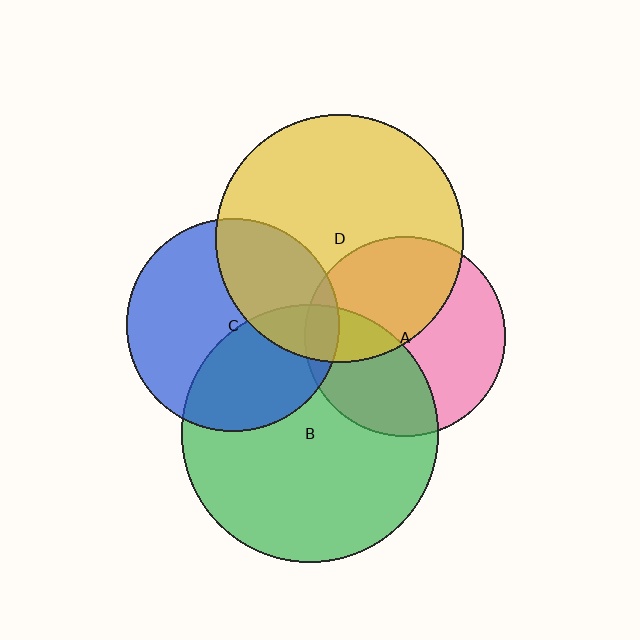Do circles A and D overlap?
Yes.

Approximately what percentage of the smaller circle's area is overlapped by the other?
Approximately 45%.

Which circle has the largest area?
Circle B (green).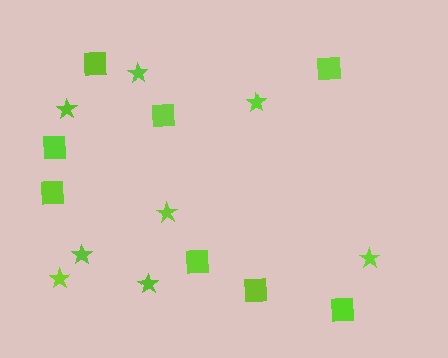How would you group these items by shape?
There are 2 groups: one group of squares (8) and one group of stars (8).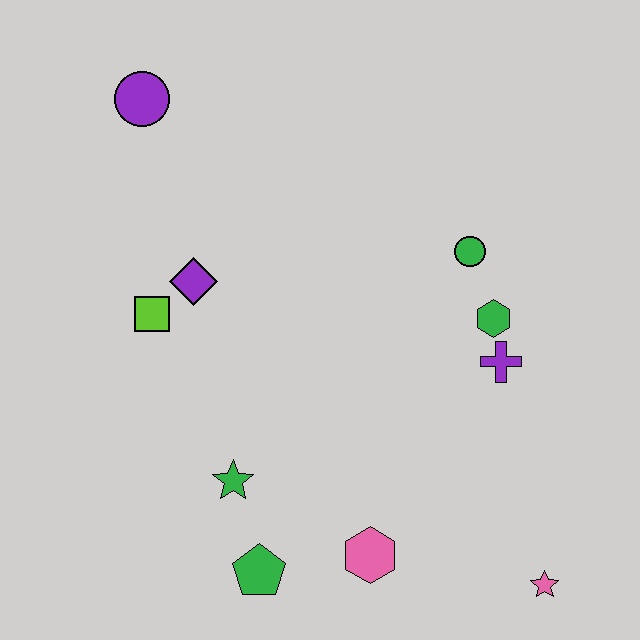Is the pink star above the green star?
No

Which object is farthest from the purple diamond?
The pink star is farthest from the purple diamond.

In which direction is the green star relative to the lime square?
The green star is below the lime square.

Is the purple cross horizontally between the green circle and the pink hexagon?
No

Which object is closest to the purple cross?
The green hexagon is closest to the purple cross.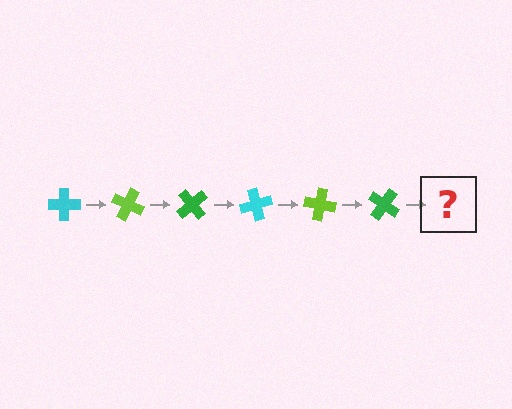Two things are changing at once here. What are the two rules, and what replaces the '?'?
The two rules are that it rotates 25 degrees each step and the color cycles through cyan, lime, and green. The '?' should be a cyan cross, rotated 150 degrees from the start.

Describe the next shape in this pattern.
It should be a cyan cross, rotated 150 degrees from the start.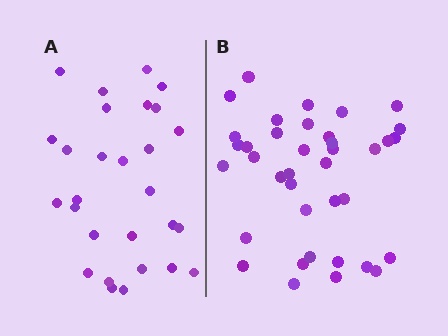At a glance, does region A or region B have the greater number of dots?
Region B (the right region) has more dots.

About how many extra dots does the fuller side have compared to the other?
Region B has roughly 10 or so more dots than region A.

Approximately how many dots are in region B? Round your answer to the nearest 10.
About 40 dots. (The exact count is 38, which rounds to 40.)